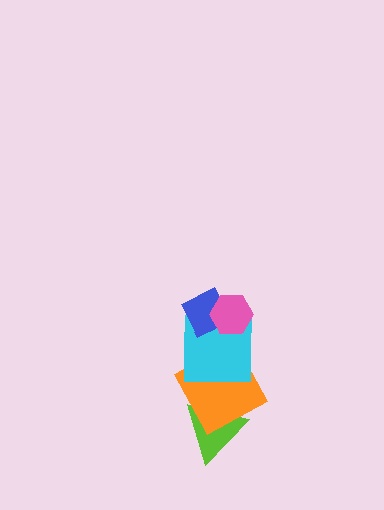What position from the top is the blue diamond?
The blue diamond is 2nd from the top.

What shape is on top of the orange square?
The cyan square is on top of the orange square.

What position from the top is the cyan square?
The cyan square is 3rd from the top.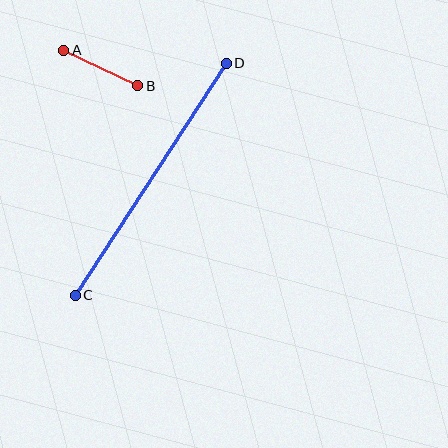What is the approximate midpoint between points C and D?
The midpoint is at approximately (151, 179) pixels.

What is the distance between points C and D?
The distance is approximately 277 pixels.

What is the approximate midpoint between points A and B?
The midpoint is at approximately (101, 68) pixels.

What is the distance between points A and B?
The distance is approximately 82 pixels.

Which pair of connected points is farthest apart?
Points C and D are farthest apart.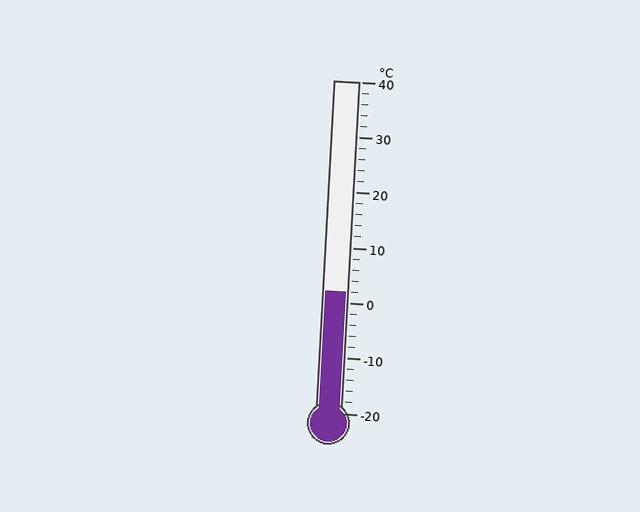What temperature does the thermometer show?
The thermometer shows approximately 2°C.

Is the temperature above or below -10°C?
The temperature is above -10°C.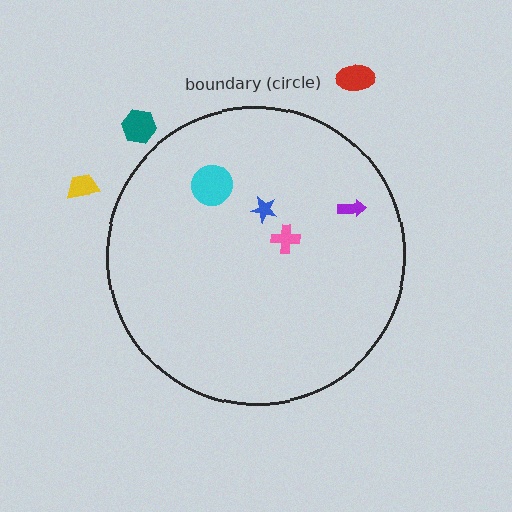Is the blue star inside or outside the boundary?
Inside.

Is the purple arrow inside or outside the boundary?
Inside.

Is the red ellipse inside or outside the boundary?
Outside.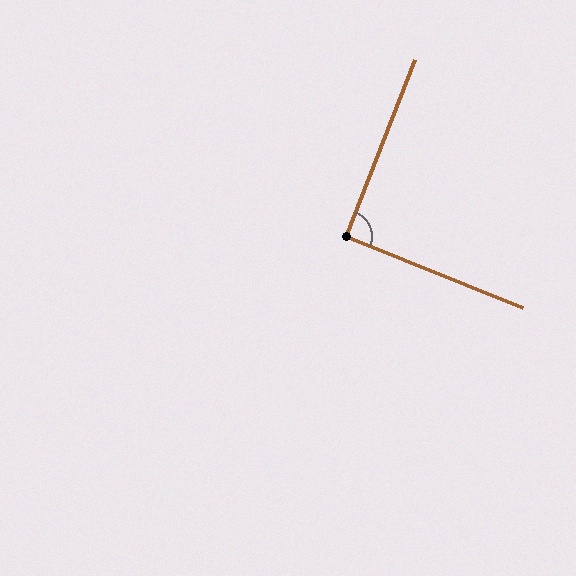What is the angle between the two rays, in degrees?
Approximately 91 degrees.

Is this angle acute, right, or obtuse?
It is approximately a right angle.